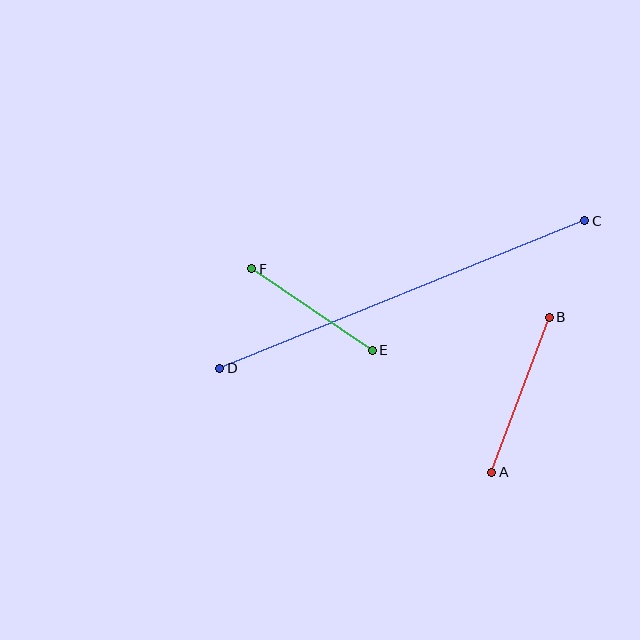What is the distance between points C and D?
The distance is approximately 394 pixels.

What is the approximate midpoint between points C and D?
The midpoint is at approximately (402, 295) pixels.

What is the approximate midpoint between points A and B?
The midpoint is at approximately (521, 395) pixels.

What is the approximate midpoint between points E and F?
The midpoint is at approximately (312, 309) pixels.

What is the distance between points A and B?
The distance is approximately 165 pixels.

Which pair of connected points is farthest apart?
Points C and D are farthest apart.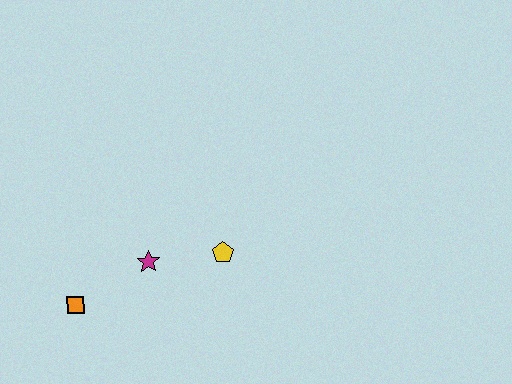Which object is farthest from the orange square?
The yellow pentagon is farthest from the orange square.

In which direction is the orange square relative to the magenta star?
The orange square is to the left of the magenta star.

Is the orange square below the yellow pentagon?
Yes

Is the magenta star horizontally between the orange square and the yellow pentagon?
Yes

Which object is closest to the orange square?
The magenta star is closest to the orange square.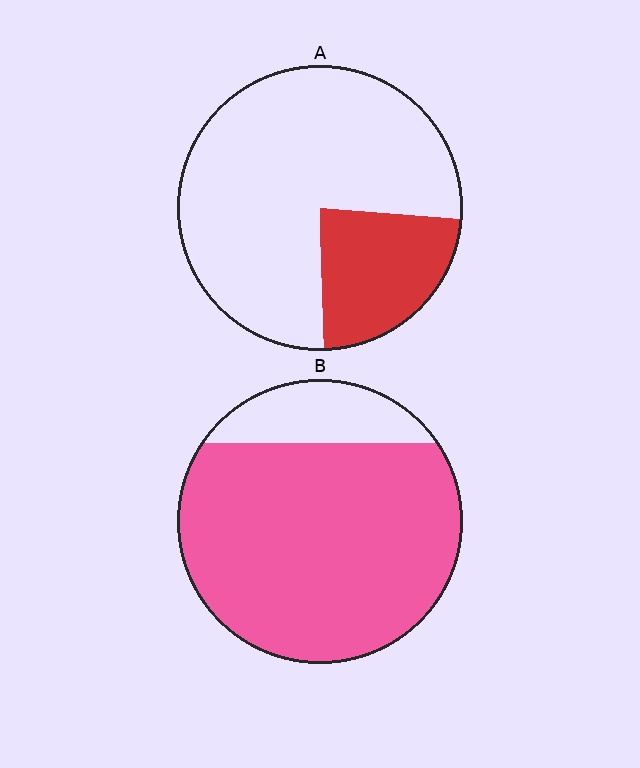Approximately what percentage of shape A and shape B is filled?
A is approximately 25% and B is approximately 85%.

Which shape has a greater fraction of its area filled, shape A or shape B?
Shape B.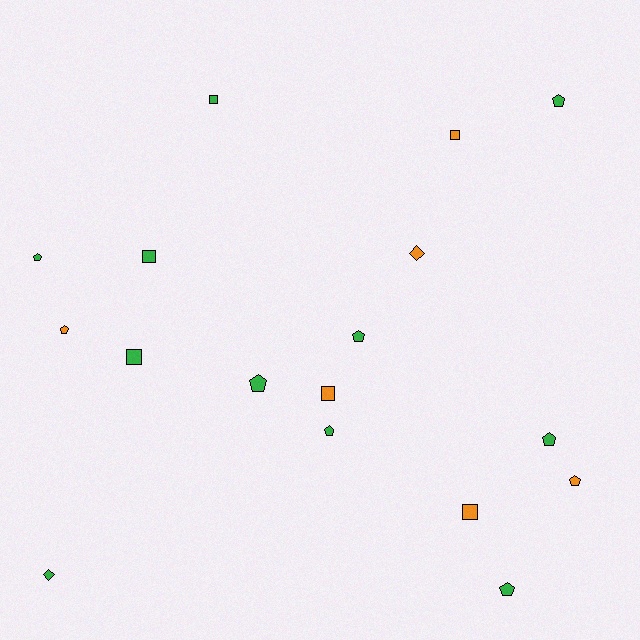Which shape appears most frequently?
Pentagon, with 9 objects.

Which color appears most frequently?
Green, with 11 objects.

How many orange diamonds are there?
There is 1 orange diamond.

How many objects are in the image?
There are 17 objects.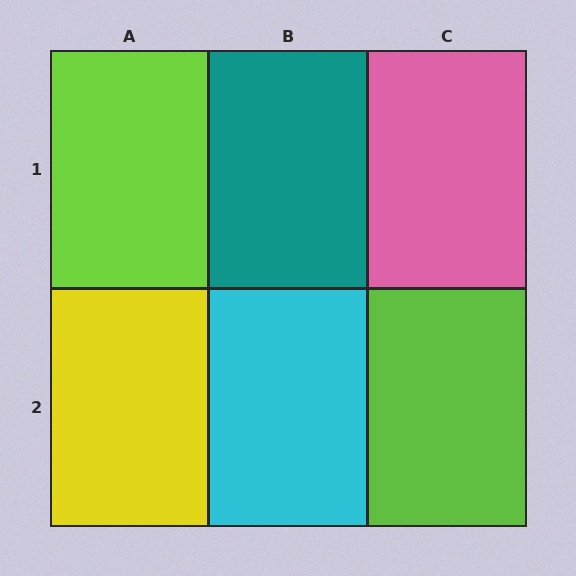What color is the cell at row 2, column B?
Cyan.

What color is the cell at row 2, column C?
Lime.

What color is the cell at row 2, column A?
Yellow.